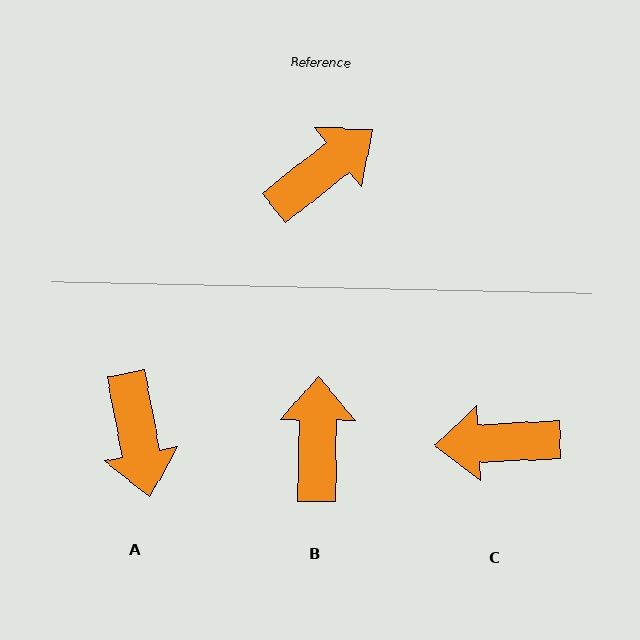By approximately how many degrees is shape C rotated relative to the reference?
Approximately 144 degrees counter-clockwise.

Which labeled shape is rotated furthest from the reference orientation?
C, about 144 degrees away.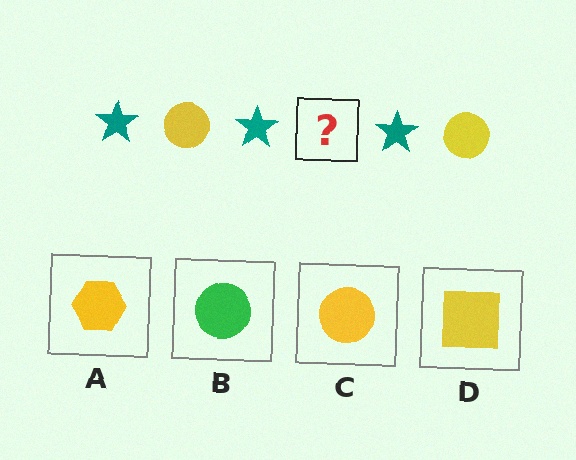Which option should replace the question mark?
Option C.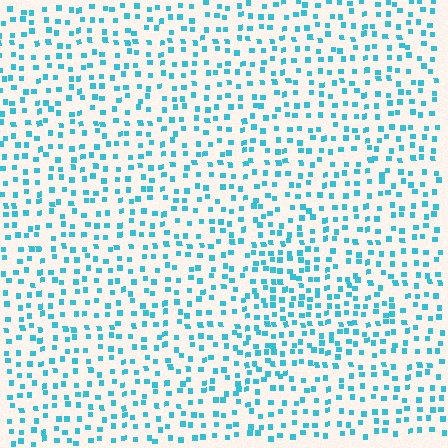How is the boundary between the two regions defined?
The boundary is defined by a change in element density (approximately 1.5x ratio). All elements are the same color, size, and shape.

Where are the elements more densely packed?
The elements are more densely packed inside the triangle boundary.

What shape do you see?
I see a triangle.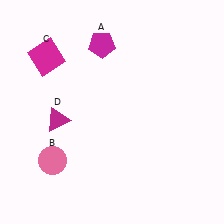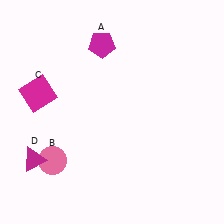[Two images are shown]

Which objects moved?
The objects that moved are: the magenta square (C), the magenta triangle (D).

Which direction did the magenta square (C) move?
The magenta square (C) moved down.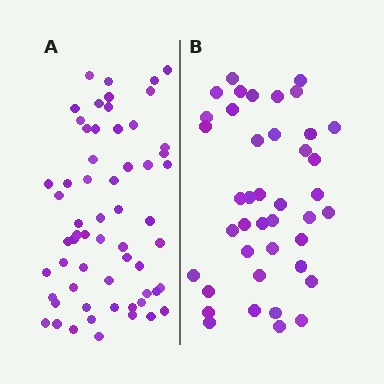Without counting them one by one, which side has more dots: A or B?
Region A (the left region) has more dots.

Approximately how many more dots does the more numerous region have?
Region A has approximately 20 more dots than region B.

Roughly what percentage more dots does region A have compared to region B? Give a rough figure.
About 45% more.